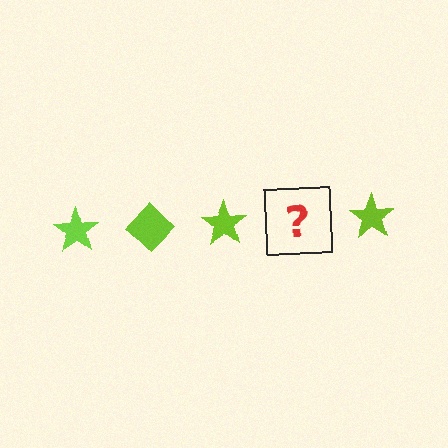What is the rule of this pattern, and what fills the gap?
The rule is that the pattern cycles through star, diamond shapes in lime. The gap should be filled with a lime diamond.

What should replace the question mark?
The question mark should be replaced with a lime diamond.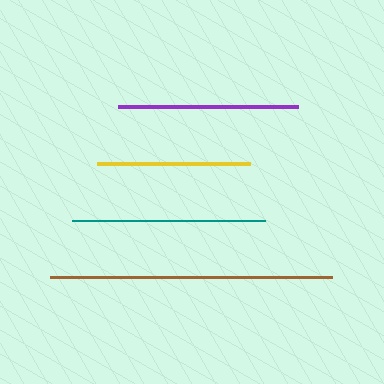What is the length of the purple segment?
The purple segment is approximately 180 pixels long.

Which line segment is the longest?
The brown line is the longest at approximately 282 pixels.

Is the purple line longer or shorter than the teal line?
The teal line is longer than the purple line.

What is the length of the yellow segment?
The yellow segment is approximately 154 pixels long.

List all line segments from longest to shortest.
From longest to shortest: brown, teal, purple, yellow.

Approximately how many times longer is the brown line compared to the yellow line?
The brown line is approximately 1.8 times the length of the yellow line.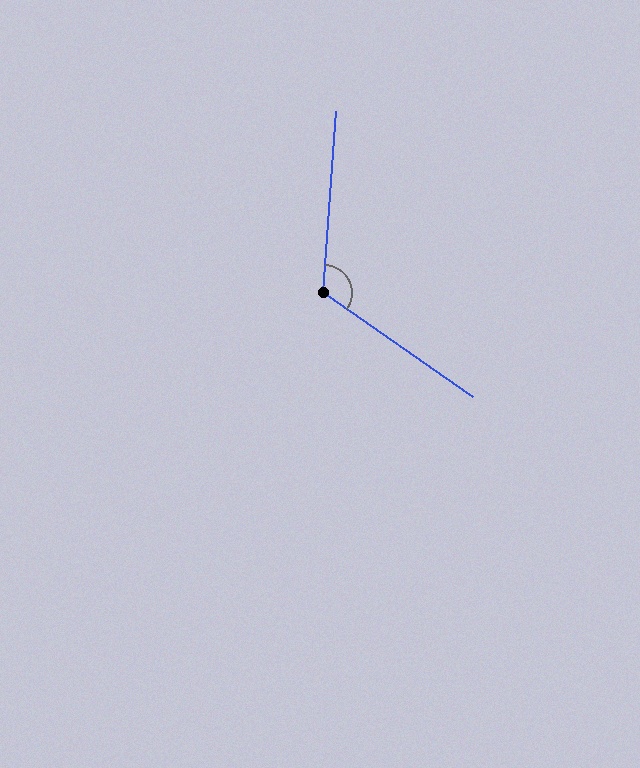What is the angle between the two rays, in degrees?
Approximately 121 degrees.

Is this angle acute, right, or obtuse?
It is obtuse.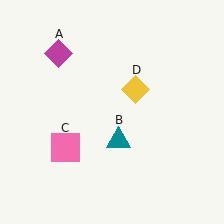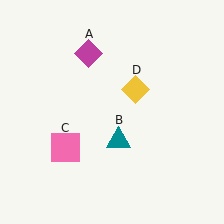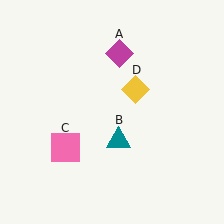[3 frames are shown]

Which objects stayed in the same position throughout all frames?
Teal triangle (object B) and pink square (object C) and yellow diamond (object D) remained stationary.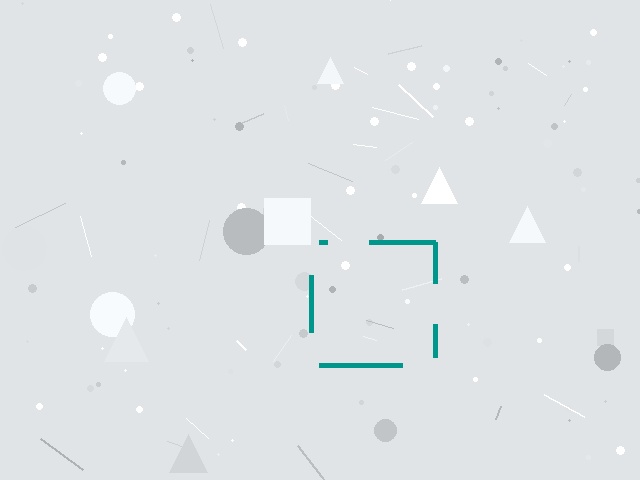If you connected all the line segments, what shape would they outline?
They would outline a square.